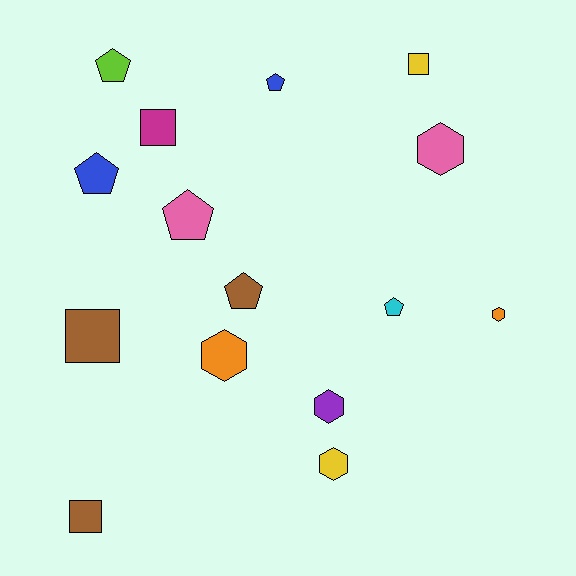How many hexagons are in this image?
There are 5 hexagons.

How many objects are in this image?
There are 15 objects.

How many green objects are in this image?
There are no green objects.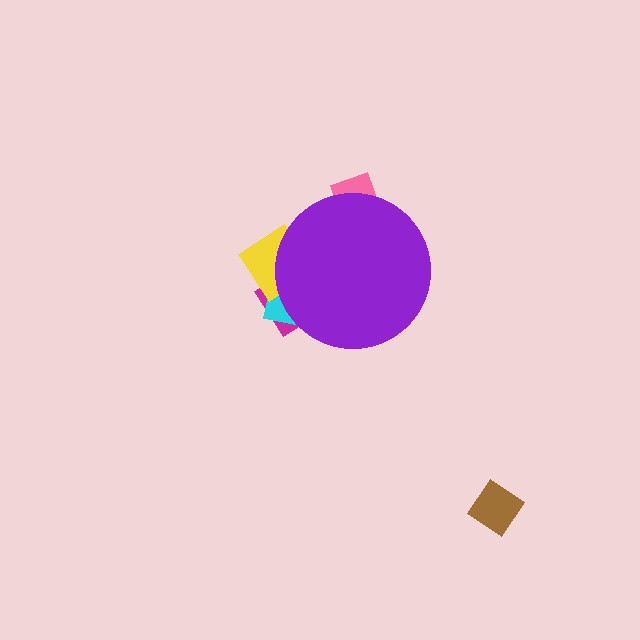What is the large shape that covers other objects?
A purple circle.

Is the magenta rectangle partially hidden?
Yes, the magenta rectangle is partially hidden behind the purple circle.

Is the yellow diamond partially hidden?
Yes, the yellow diamond is partially hidden behind the purple circle.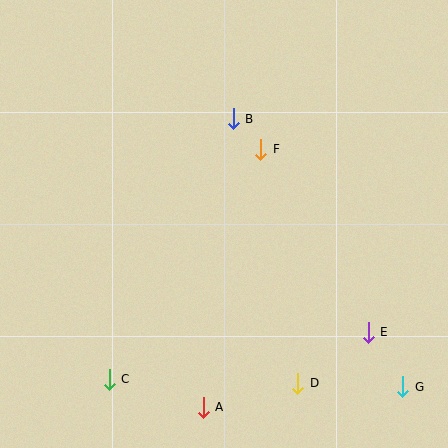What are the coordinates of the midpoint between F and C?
The midpoint between F and C is at (185, 264).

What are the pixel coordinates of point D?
Point D is at (297, 383).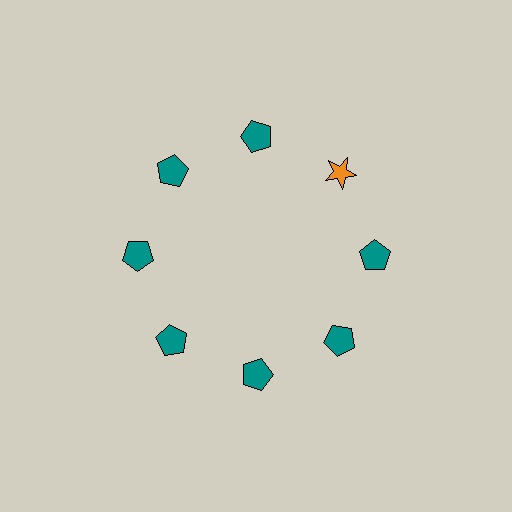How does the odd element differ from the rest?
It differs in both color (orange instead of teal) and shape (star instead of pentagon).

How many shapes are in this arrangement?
There are 8 shapes arranged in a ring pattern.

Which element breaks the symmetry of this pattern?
The orange star at roughly the 2 o'clock position breaks the symmetry. All other shapes are teal pentagons.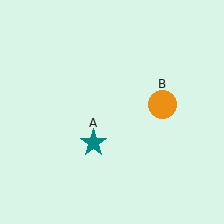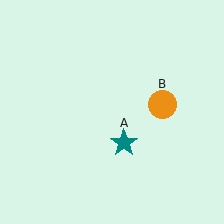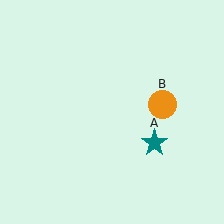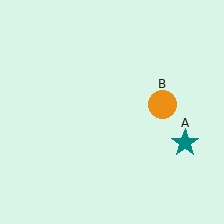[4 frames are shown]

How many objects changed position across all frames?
1 object changed position: teal star (object A).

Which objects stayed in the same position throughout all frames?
Orange circle (object B) remained stationary.